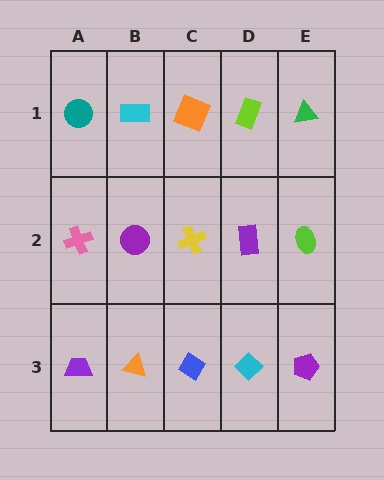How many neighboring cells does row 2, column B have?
4.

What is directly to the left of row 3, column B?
A purple trapezoid.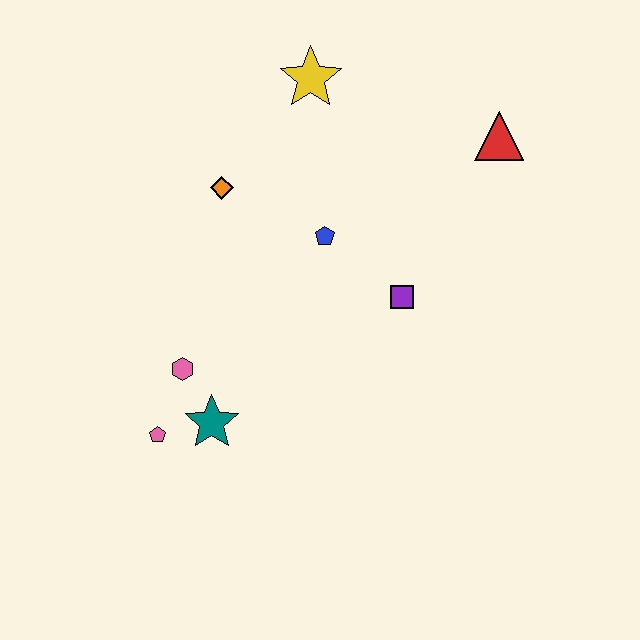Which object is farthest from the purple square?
The pink pentagon is farthest from the purple square.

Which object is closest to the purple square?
The blue pentagon is closest to the purple square.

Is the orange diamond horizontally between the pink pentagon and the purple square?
Yes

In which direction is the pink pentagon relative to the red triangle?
The pink pentagon is to the left of the red triangle.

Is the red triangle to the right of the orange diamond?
Yes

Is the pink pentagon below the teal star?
Yes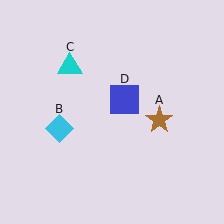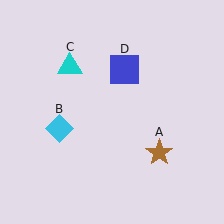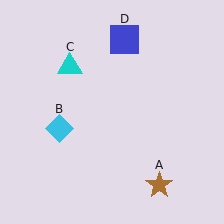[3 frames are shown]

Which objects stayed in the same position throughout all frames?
Cyan diamond (object B) and cyan triangle (object C) remained stationary.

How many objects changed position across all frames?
2 objects changed position: brown star (object A), blue square (object D).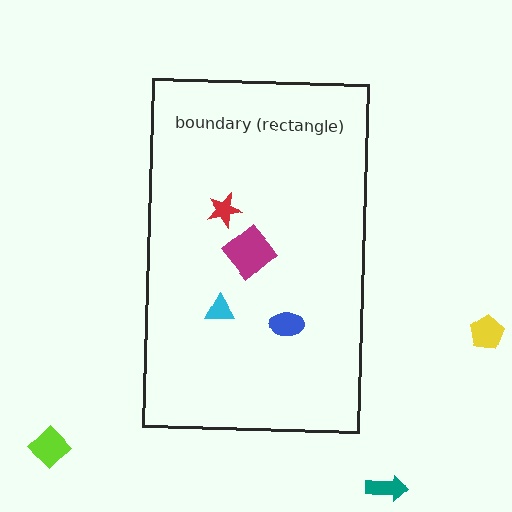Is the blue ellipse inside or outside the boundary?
Inside.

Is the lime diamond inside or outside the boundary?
Outside.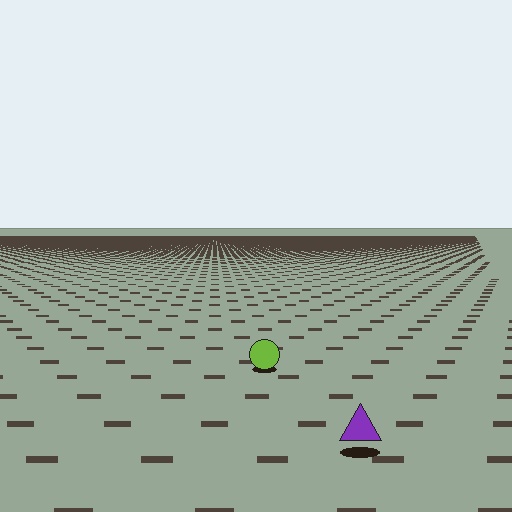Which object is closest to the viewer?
The purple triangle is closest. The texture marks near it are larger and more spread out.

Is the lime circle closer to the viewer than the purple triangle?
No. The purple triangle is closer — you can tell from the texture gradient: the ground texture is coarser near it.